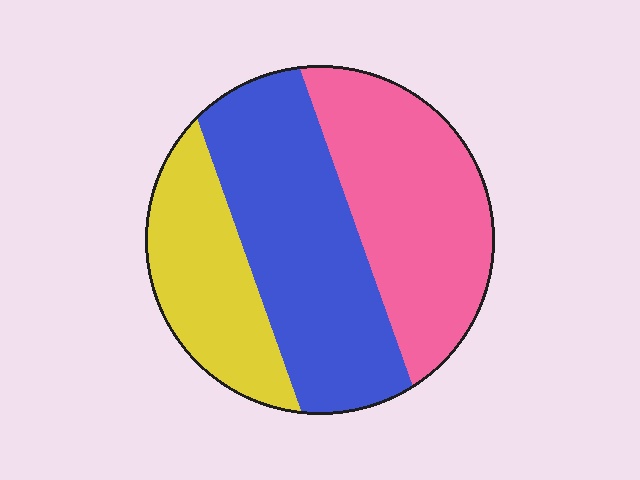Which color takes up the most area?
Blue, at roughly 40%.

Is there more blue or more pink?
Blue.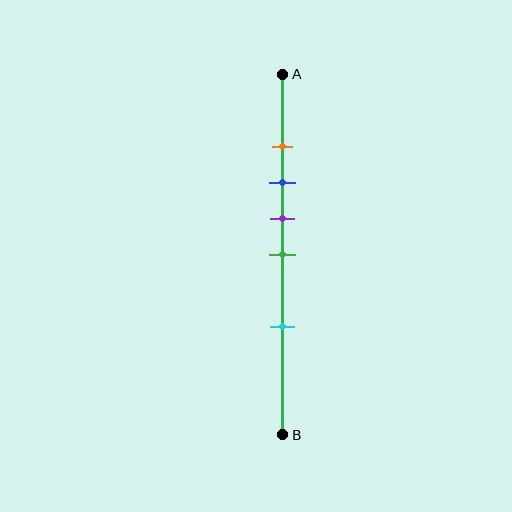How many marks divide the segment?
There are 5 marks dividing the segment.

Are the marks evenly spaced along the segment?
No, the marks are not evenly spaced.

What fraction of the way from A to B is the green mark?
The green mark is approximately 50% (0.5) of the way from A to B.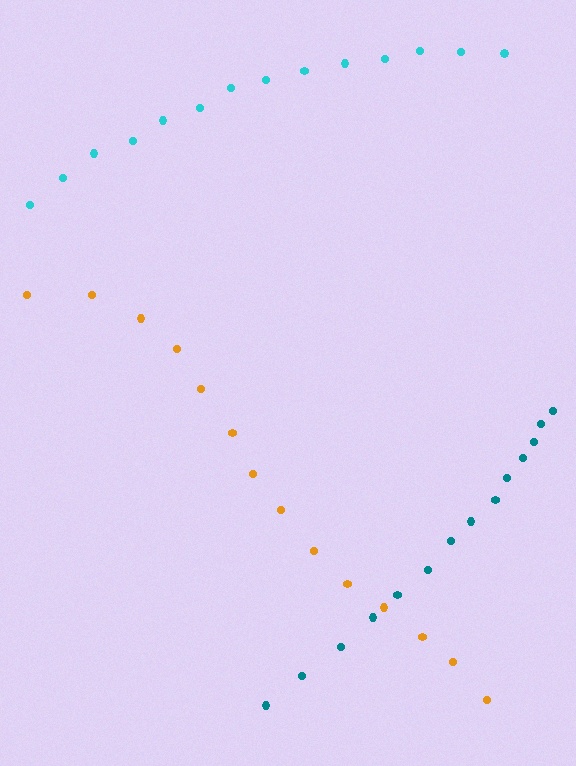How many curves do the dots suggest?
There are 3 distinct paths.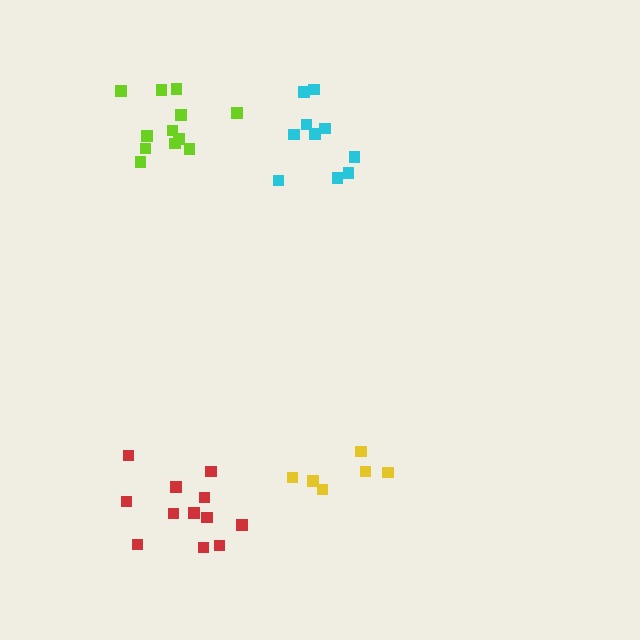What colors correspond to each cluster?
The clusters are colored: red, cyan, lime, yellow.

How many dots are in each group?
Group 1: 12 dots, Group 2: 10 dots, Group 3: 12 dots, Group 4: 6 dots (40 total).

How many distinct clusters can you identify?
There are 4 distinct clusters.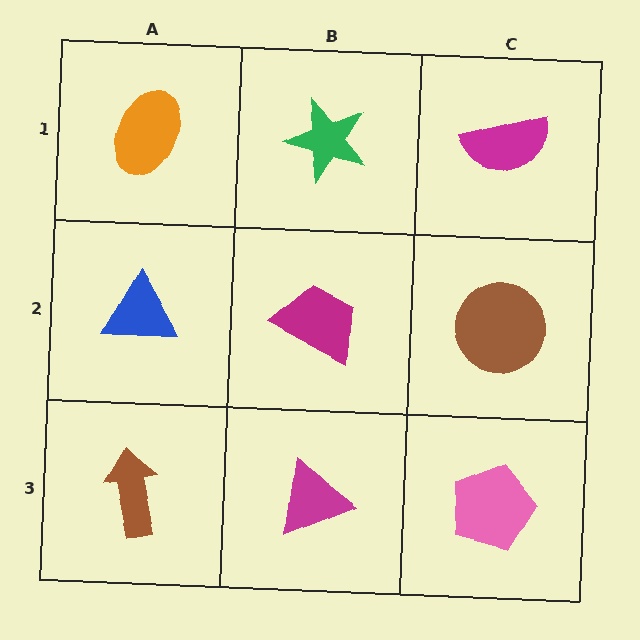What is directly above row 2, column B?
A green star.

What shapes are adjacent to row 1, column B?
A magenta trapezoid (row 2, column B), an orange ellipse (row 1, column A), a magenta semicircle (row 1, column C).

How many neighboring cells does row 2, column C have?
3.